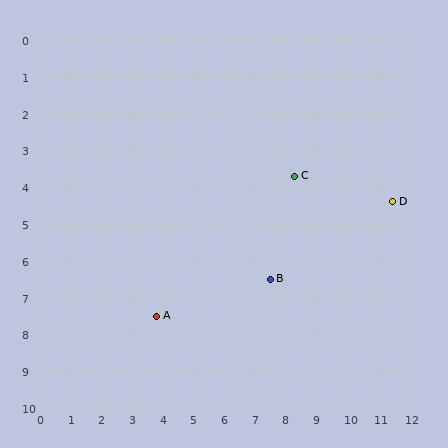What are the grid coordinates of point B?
Point B is at approximately (7.5, 6.5).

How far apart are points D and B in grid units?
Points D and B are about 4.5 grid units apart.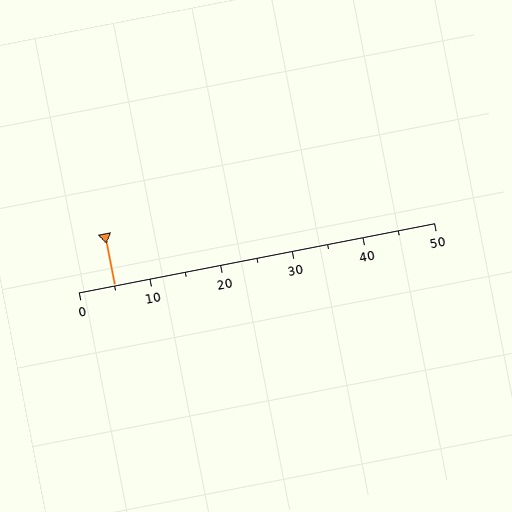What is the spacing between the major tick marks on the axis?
The major ticks are spaced 10 apart.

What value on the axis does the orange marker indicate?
The marker indicates approximately 5.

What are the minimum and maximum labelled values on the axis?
The axis runs from 0 to 50.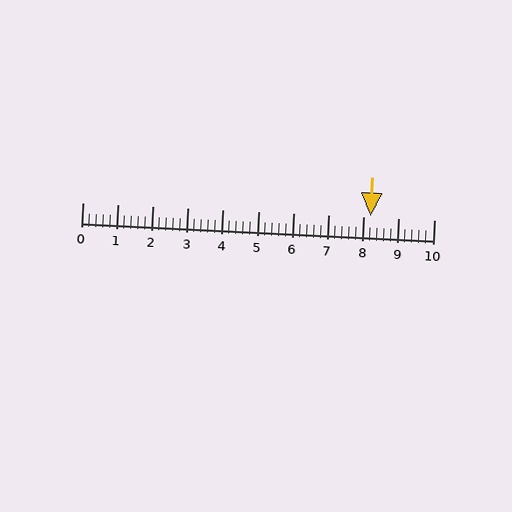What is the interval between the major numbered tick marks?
The major tick marks are spaced 1 units apart.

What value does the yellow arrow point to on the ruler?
The yellow arrow points to approximately 8.2.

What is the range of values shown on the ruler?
The ruler shows values from 0 to 10.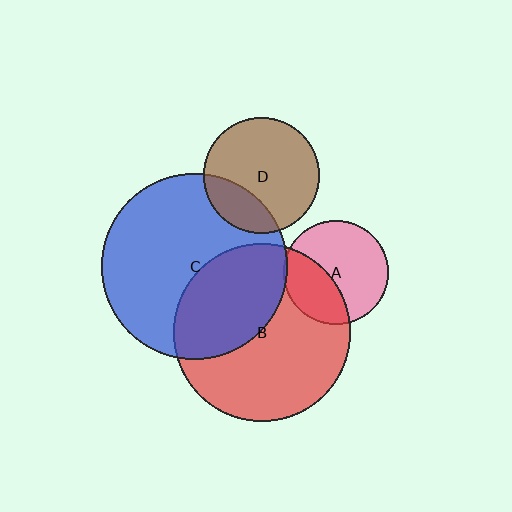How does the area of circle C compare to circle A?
Approximately 3.2 times.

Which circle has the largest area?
Circle C (blue).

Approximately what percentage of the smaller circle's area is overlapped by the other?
Approximately 25%.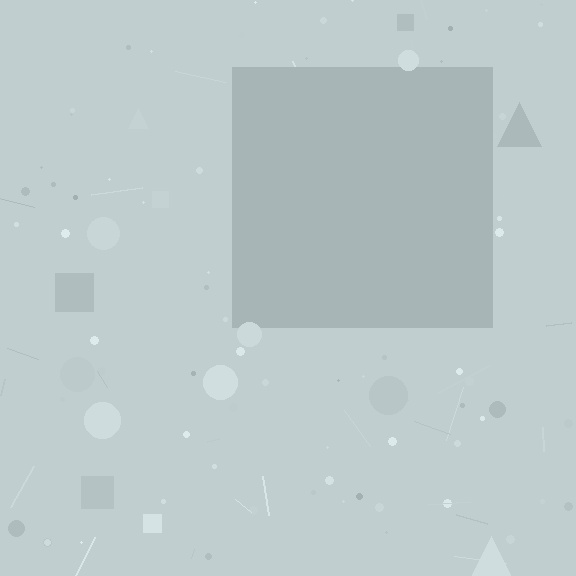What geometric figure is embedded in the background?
A square is embedded in the background.